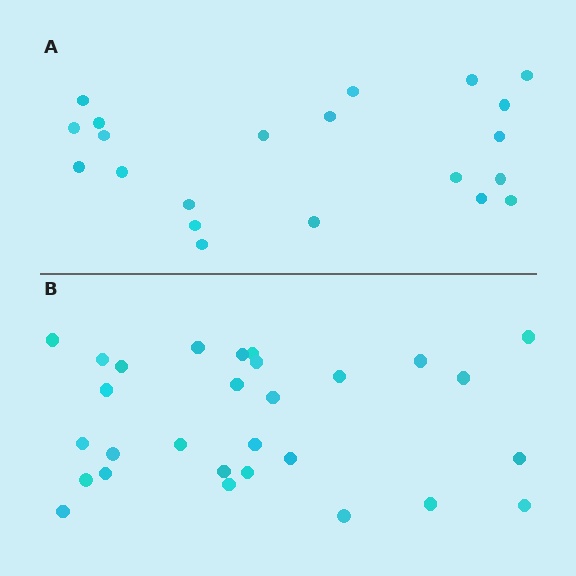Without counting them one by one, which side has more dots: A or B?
Region B (the bottom region) has more dots.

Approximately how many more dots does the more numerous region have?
Region B has roughly 8 or so more dots than region A.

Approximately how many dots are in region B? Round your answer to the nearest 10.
About 30 dots. (The exact count is 29, which rounds to 30.)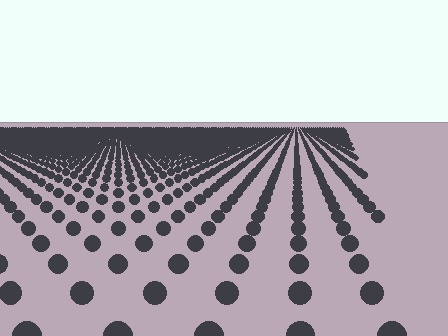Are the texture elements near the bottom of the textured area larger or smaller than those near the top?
Larger. Near the bottom, elements are closer to the viewer and appear at a bigger on-screen size.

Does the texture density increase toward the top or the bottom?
Density increases toward the top.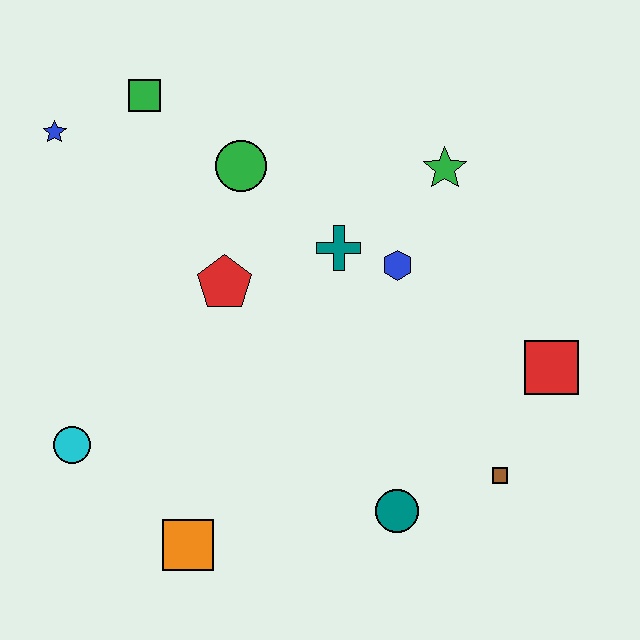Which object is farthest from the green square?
The brown square is farthest from the green square.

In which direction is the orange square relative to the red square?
The orange square is to the left of the red square.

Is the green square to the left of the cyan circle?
No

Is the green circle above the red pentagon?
Yes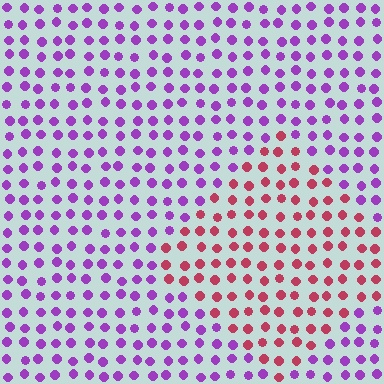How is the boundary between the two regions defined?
The boundary is defined purely by a slight shift in hue (about 60 degrees). Spacing, size, and orientation are identical on both sides.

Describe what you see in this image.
The image is filled with small purple elements in a uniform arrangement. A diamond-shaped region is visible where the elements are tinted to a slightly different hue, forming a subtle color boundary.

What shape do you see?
I see a diamond.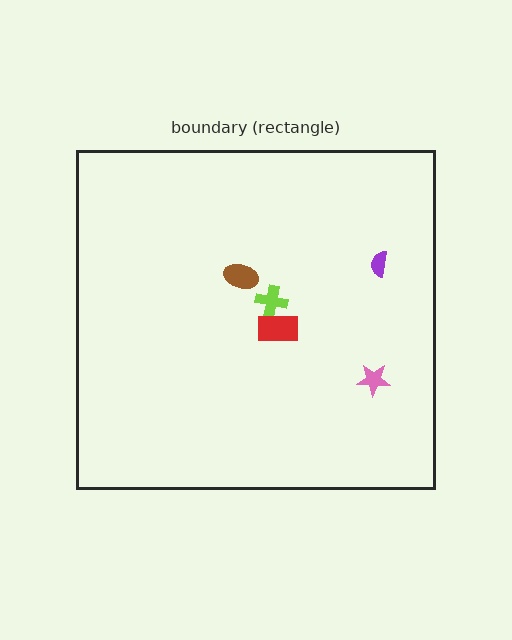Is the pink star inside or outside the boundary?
Inside.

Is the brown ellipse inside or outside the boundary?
Inside.